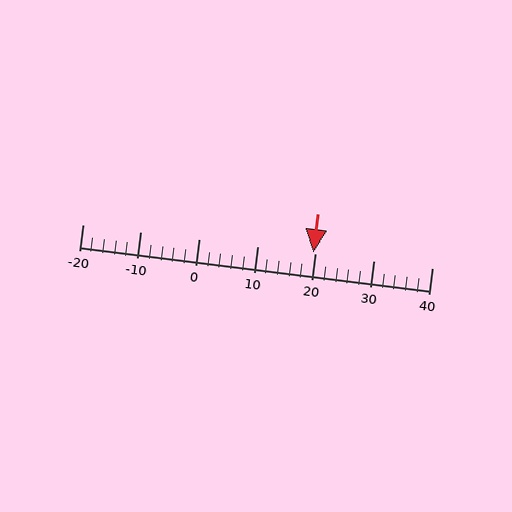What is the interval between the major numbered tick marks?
The major tick marks are spaced 10 units apart.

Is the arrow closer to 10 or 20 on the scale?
The arrow is closer to 20.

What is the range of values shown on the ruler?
The ruler shows values from -20 to 40.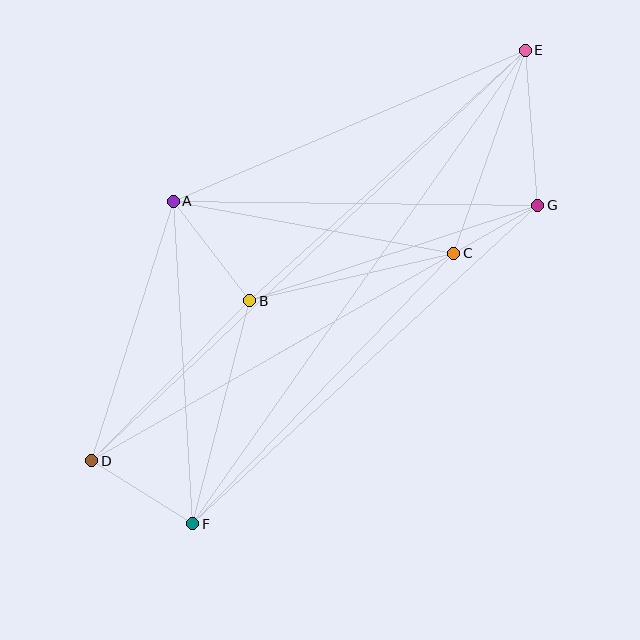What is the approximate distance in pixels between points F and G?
The distance between F and G is approximately 470 pixels.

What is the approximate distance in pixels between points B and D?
The distance between B and D is approximately 225 pixels.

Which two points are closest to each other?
Points C and G are closest to each other.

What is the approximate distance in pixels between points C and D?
The distance between C and D is approximately 417 pixels.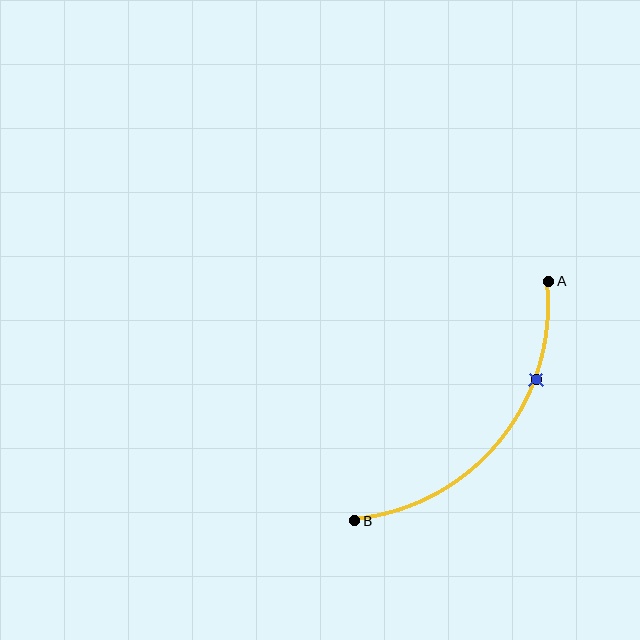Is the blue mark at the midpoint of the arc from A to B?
No. The blue mark lies on the arc but is closer to endpoint A. The arc midpoint would be at the point on the curve equidistant along the arc from both A and B.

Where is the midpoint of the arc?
The arc midpoint is the point on the curve farthest from the straight line joining A and B. It sits below and to the right of that line.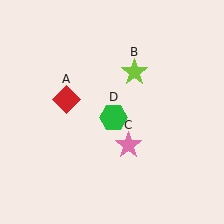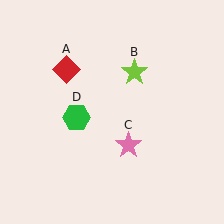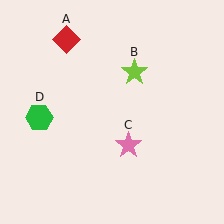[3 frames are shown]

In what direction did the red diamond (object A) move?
The red diamond (object A) moved up.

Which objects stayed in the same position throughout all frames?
Lime star (object B) and pink star (object C) remained stationary.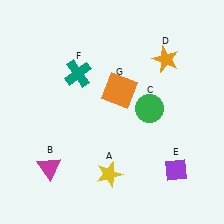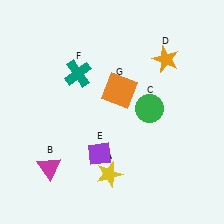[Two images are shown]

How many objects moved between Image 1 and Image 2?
1 object moved between the two images.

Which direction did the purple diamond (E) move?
The purple diamond (E) moved left.